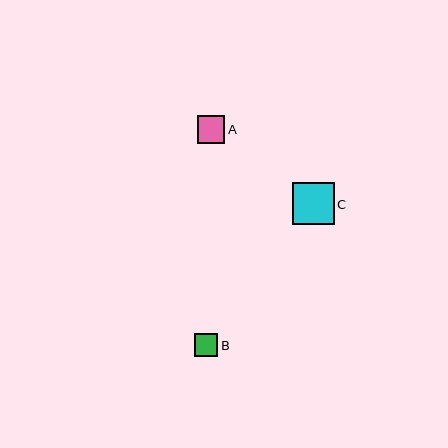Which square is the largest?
Square C is the largest with a size of approximately 42 pixels.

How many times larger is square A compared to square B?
Square A is approximately 1.2 times the size of square B.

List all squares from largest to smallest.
From largest to smallest: C, A, B.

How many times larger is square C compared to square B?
Square C is approximately 1.8 times the size of square B.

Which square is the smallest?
Square B is the smallest with a size of approximately 24 pixels.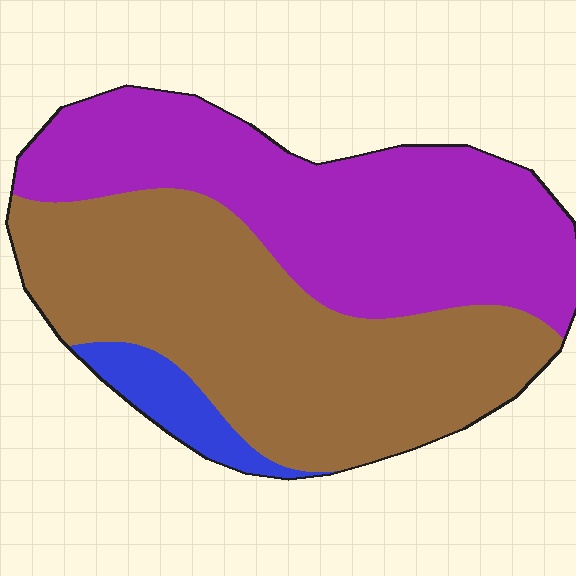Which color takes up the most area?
Brown, at roughly 50%.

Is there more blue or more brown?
Brown.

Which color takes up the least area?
Blue, at roughly 5%.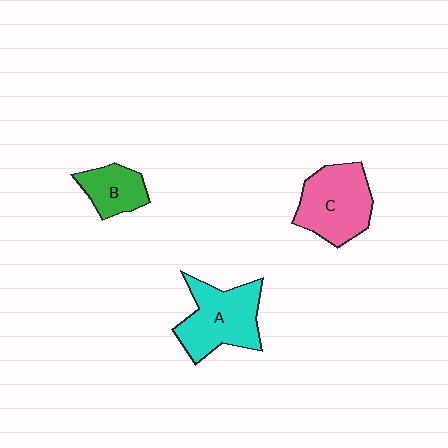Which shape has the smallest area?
Shape B (green).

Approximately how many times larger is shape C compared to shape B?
Approximately 1.8 times.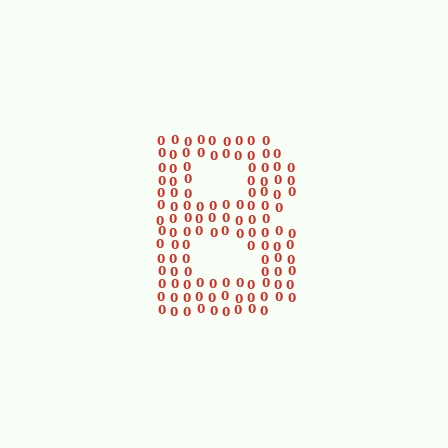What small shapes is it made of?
It is made of small digit 0's.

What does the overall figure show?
The overall figure shows the letter B.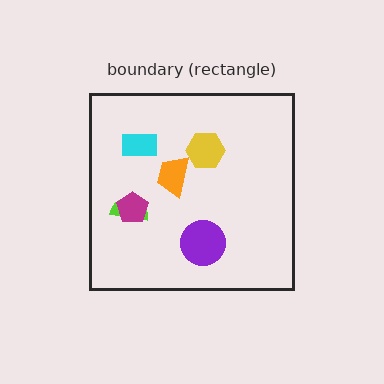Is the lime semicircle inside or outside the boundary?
Inside.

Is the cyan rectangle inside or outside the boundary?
Inside.